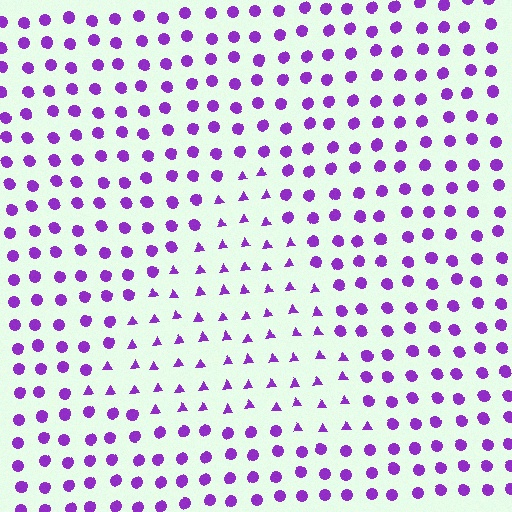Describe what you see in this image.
The image is filled with small purple elements arranged in a uniform grid. A triangle-shaped region contains triangles, while the surrounding area contains circles. The boundary is defined purely by the change in element shape.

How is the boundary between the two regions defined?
The boundary is defined by a change in element shape: triangles inside vs. circles outside. All elements share the same color and spacing.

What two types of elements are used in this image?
The image uses triangles inside the triangle region and circles outside it.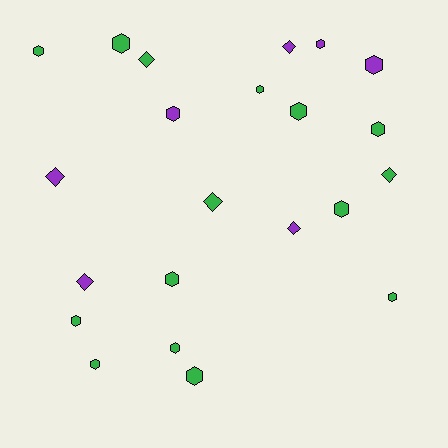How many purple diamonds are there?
There are 4 purple diamonds.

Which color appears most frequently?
Green, with 15 objects.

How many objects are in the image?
There are 22 objects.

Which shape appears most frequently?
Hexagon, with 15 objects.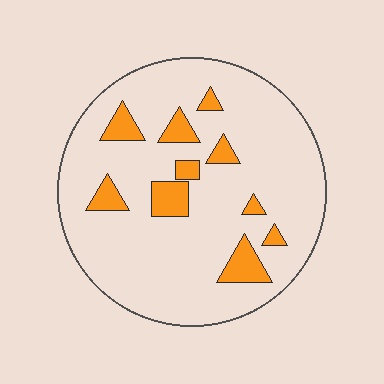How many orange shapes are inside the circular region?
10.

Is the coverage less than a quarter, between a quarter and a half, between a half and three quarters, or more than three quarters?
Less than a quarter.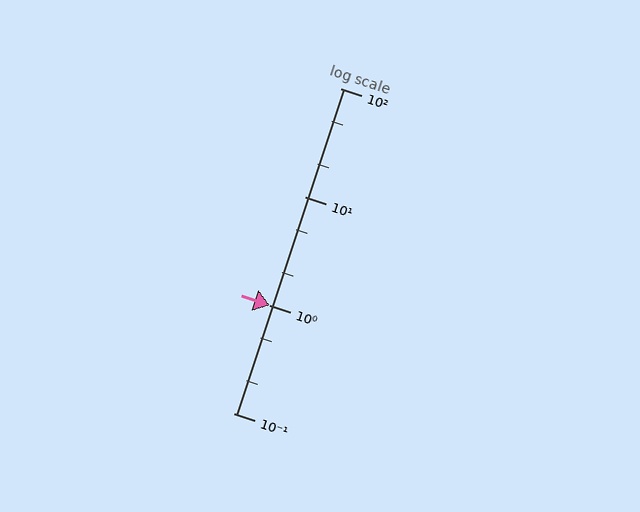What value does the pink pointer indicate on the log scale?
The pointer indicates approximately 1.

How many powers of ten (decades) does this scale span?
The scale spans 3 decades, from 0.1 to 100.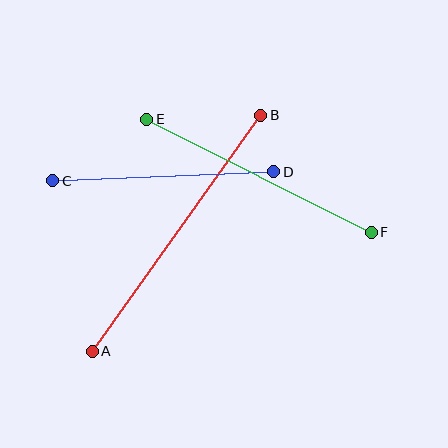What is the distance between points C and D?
The distance is approximately 221 pixels.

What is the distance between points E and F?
The distance is approximately 251 pixels.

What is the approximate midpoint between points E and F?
The midpoint is at approximately (259, 176) pixels.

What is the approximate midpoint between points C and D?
The midpoint is at approximately (163, 176) pixels.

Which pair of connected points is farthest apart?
Points A and B are farthest apart.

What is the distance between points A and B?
The distance is approximately 290 pixels.